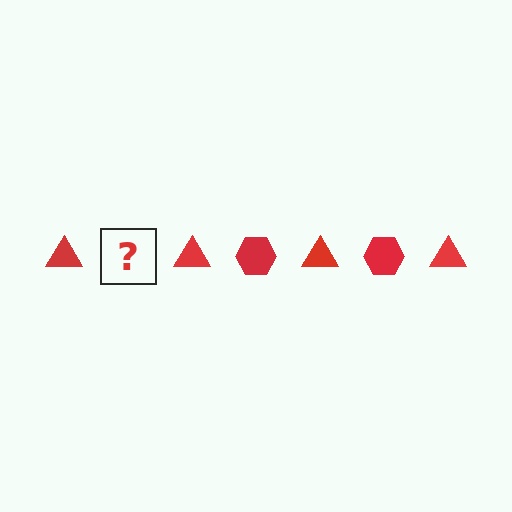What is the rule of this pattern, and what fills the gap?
The rule is that the pattern cycles through triangle, hexagon shapes in red. The gap should be filled with a red hexagon.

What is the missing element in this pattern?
The missing element is a red hexagon.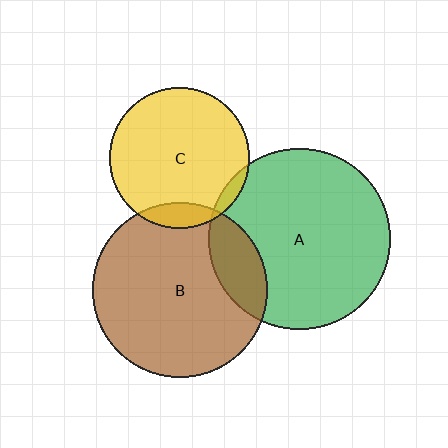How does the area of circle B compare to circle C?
Approximately 1.6 times.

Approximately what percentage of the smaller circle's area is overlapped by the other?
Approximately 15%.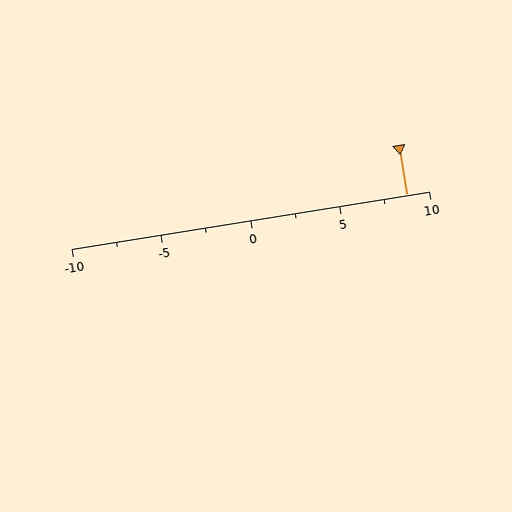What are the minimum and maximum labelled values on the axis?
The axis runs from -10 to 10.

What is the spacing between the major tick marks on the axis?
The major ticks are spaced 5 apart.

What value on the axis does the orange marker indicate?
The marker indicates approximately 8.8.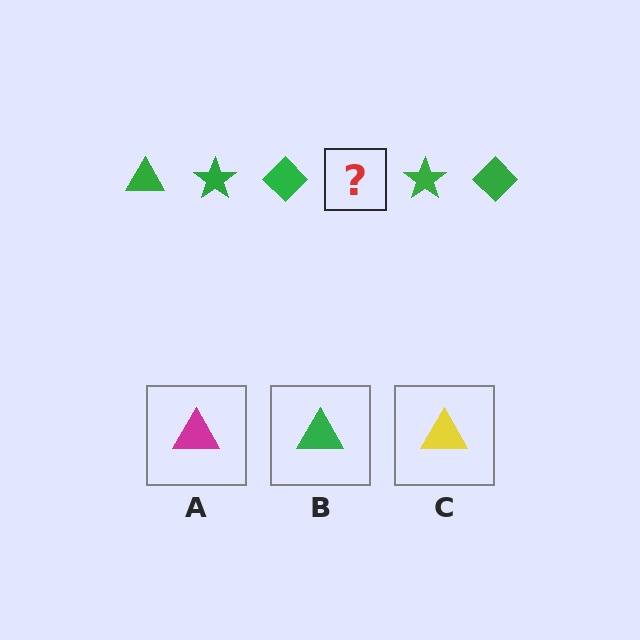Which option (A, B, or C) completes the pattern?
B.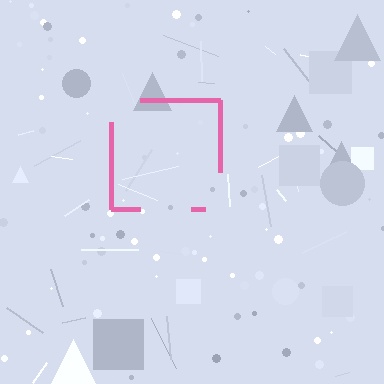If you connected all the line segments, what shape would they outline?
They would outline a square.